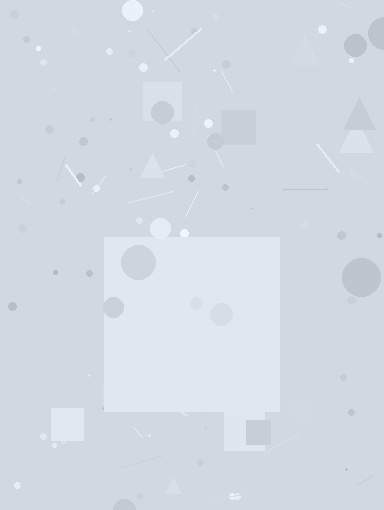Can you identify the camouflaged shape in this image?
The camouflaged shape is a square.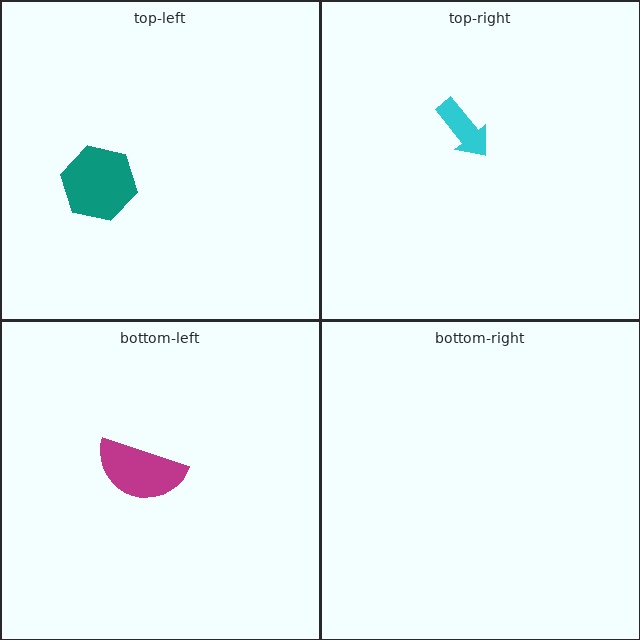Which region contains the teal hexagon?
The top-left region.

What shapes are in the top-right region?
The cyan arrow.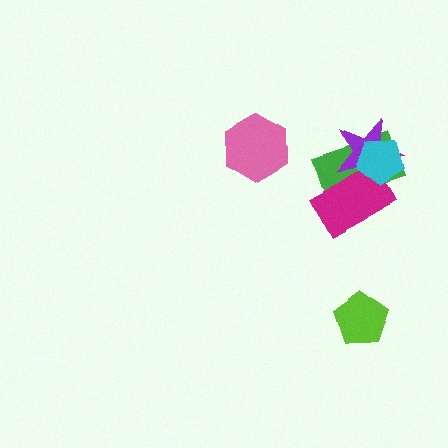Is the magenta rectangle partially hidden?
Yes, it is partially covered by another shape.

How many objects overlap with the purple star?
3 objects overlap with the purple star.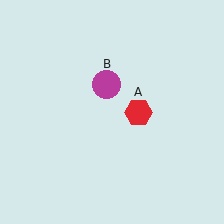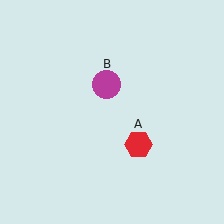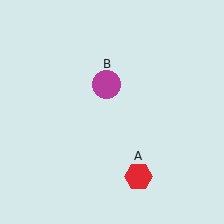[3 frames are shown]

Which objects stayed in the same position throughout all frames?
Magenta circle (object B) remained stationary.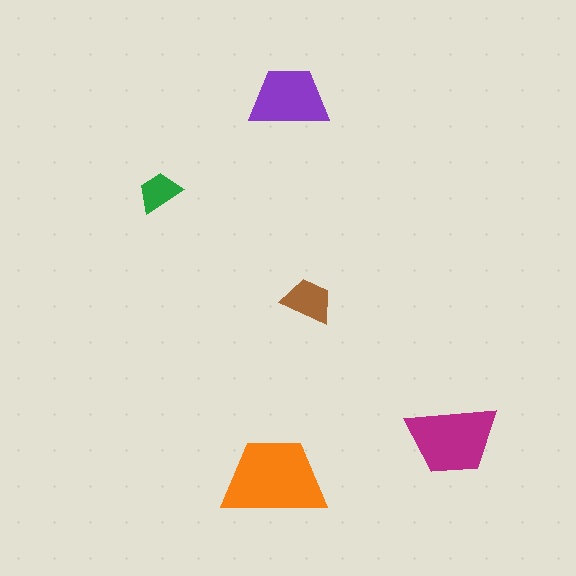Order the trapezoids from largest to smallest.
the orange one, the magenta one, the purple one, the brown one, the green one.